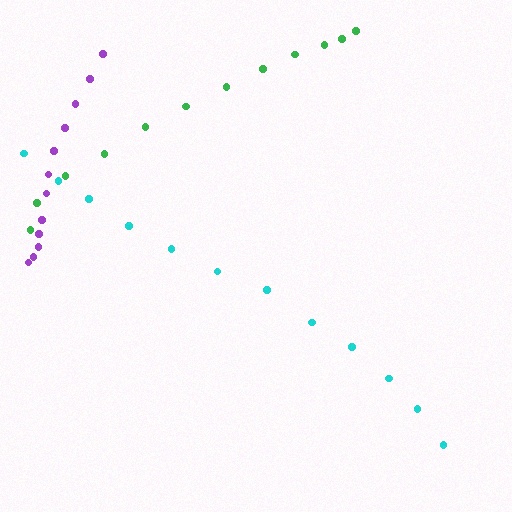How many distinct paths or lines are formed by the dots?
There are 3 distinct paths.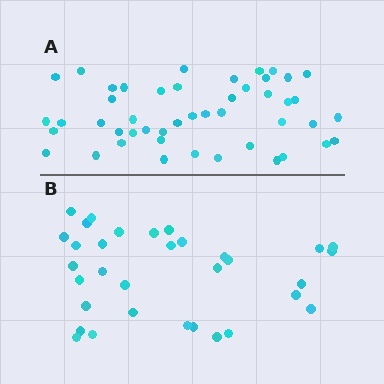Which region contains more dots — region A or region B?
Region A (the top region) has more dots.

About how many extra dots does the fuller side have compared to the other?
Region A has approximately 15 more dots than region B.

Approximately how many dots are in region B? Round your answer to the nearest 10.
About 30 dots. (The exact count is 33, which rounds to 30.)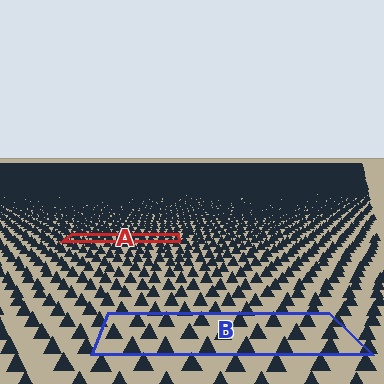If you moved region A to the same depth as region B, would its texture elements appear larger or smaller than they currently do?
They would appear larger. At a closer depth, the same texture elements are projected at a bigger on-screen size.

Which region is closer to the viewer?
Region B is closer. The texture elements there are larger and more spread out.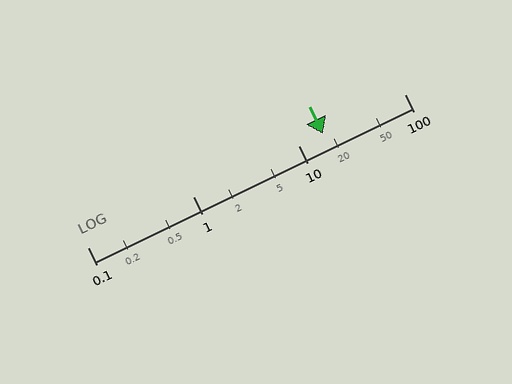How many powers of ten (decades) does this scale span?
The scale spans 3 decades, from 0.1 to 100.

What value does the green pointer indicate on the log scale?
The pointer indicates approximately 17.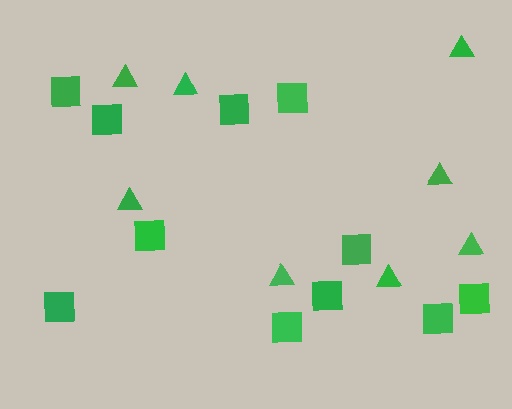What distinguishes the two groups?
There are 2 groups: one group of triangles (8) and one group of squares (11).